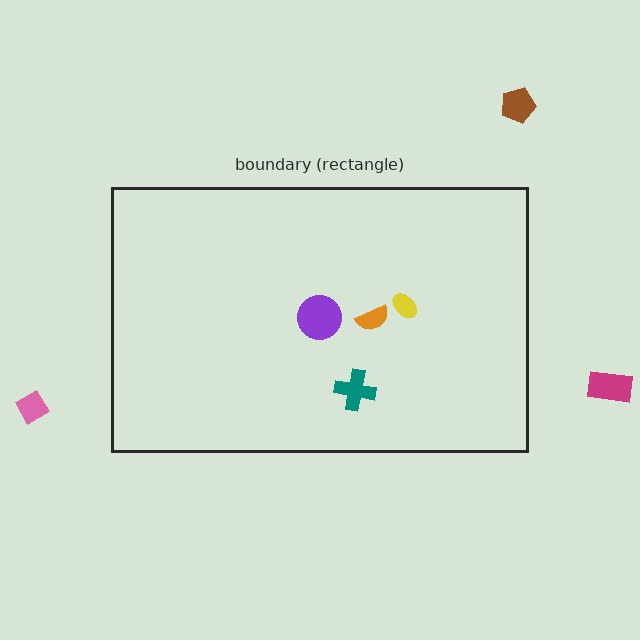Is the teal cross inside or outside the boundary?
Inside.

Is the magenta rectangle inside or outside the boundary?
Outside.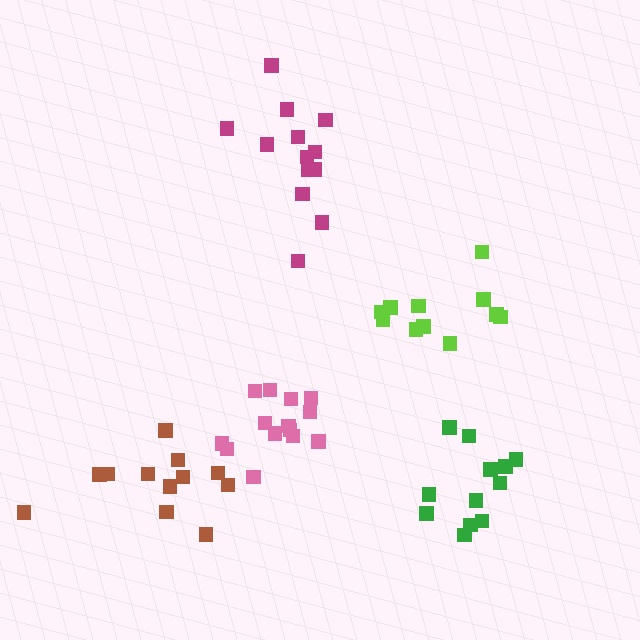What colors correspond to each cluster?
The clusters are colored: brown, lime, pink, magenta, green.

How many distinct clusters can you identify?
There are 5 distinct clusters.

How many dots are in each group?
Group 1: 12 dots, Group 2: 11 dots, Group 3: 14 dots, Group 4: 14 dots, Group 5: 12 dots (63 total).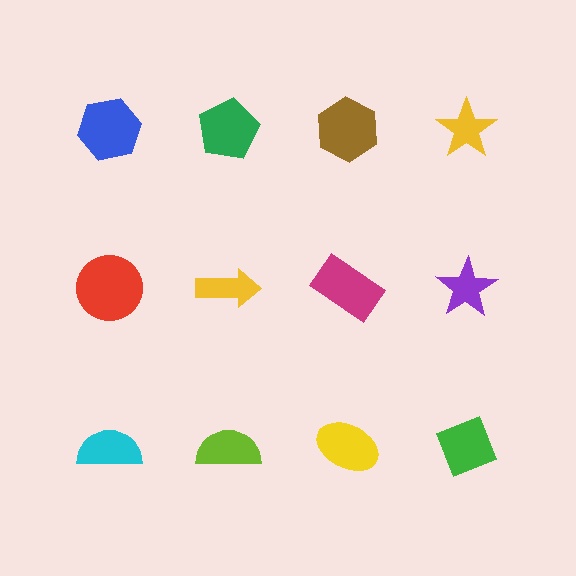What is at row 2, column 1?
A red circle.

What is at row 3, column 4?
A green diamond.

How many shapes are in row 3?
4 shapes.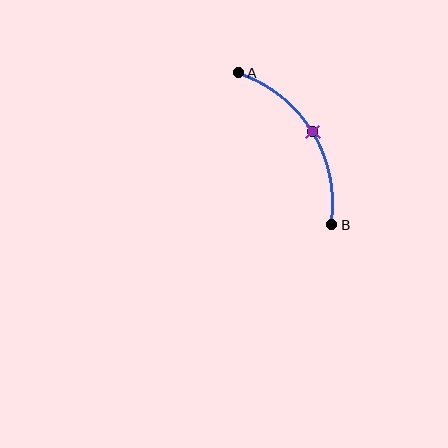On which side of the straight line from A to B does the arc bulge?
The arc bulges to the right of the straight line connecting A and B.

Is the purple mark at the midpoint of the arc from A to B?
Yes. The purple mark lies on the arc at equal arc-length from both A and B — it is the arc midpoint.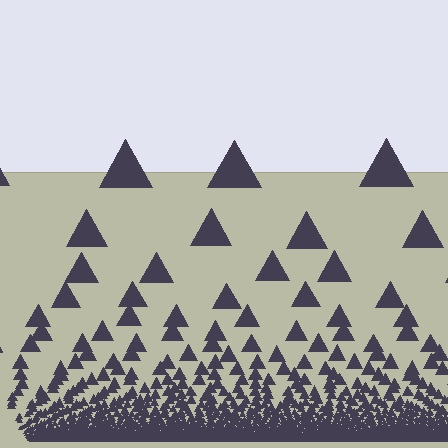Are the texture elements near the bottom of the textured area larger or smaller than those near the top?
Smaller. The gradient is inverted — elements near the bottom are smaller and denser.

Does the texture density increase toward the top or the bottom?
Density increases toward the bottom.